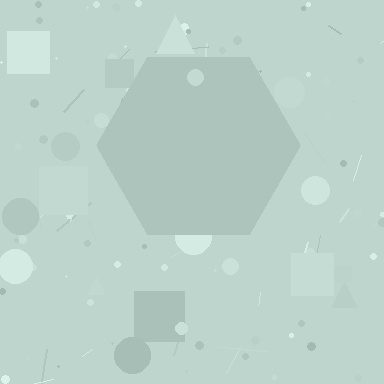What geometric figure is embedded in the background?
A hexagon is embedded in the background.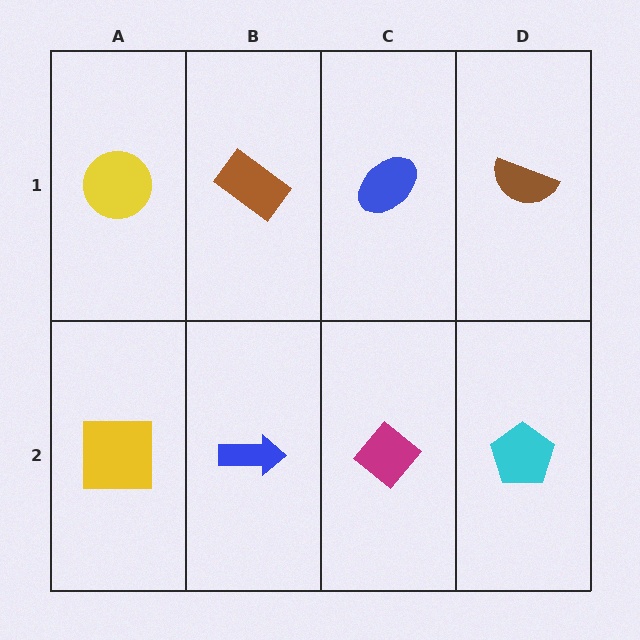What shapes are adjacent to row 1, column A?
A yellow square (row 2, column A), a brown rectangle (row 1, column B).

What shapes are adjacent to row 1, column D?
A cyan pentagon (row 2, column D), a blue ellipse (row 1, column C).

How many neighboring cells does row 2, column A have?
2.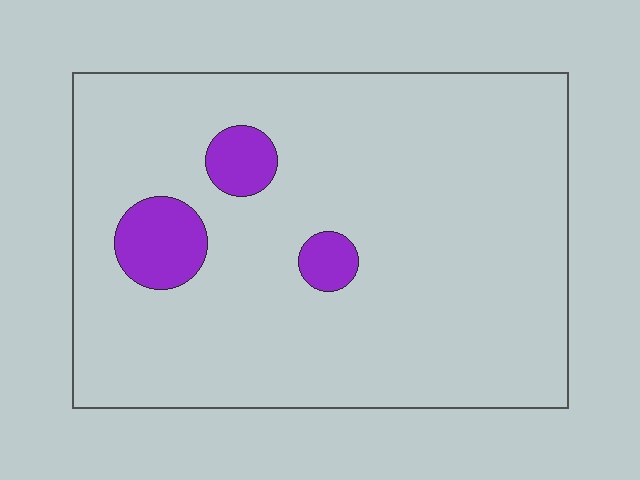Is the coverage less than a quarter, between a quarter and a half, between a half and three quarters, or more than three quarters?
Less than a quarter.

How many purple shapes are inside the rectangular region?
3.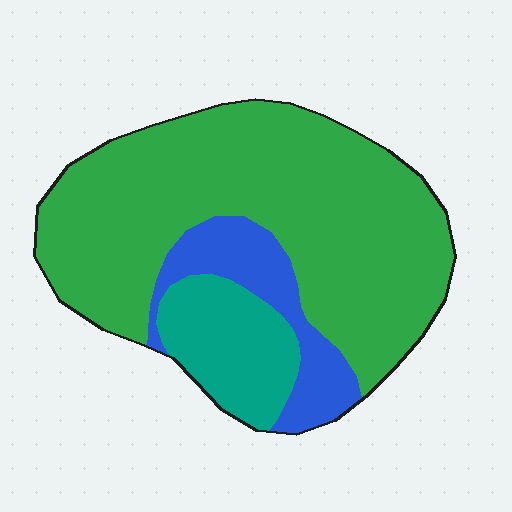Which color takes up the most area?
Green, at roughly 70%.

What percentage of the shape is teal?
Teal takes up about one sixth (1/6) of the shape.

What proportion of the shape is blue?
Blue covers around 15% of the shape.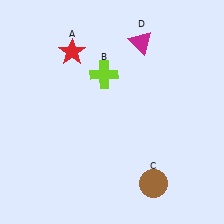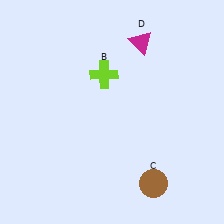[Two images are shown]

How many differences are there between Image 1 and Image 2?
There is 1 difference between the two images.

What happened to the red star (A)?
The red star (A) was removed in Image 2. It was in the top-left area of Image 1.